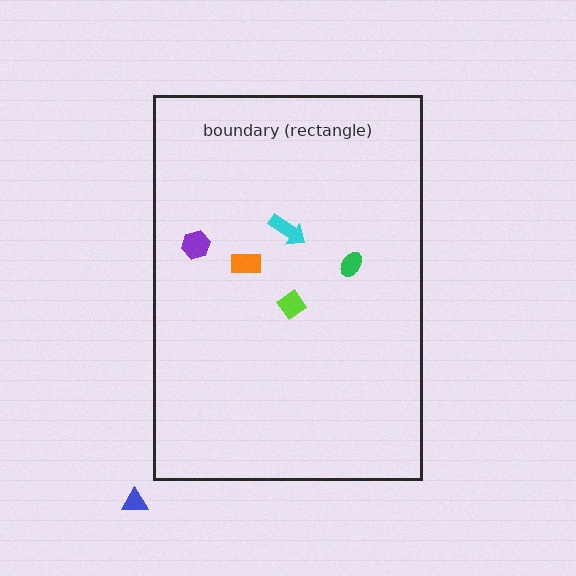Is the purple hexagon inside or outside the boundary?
Inside.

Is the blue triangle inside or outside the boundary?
Outside.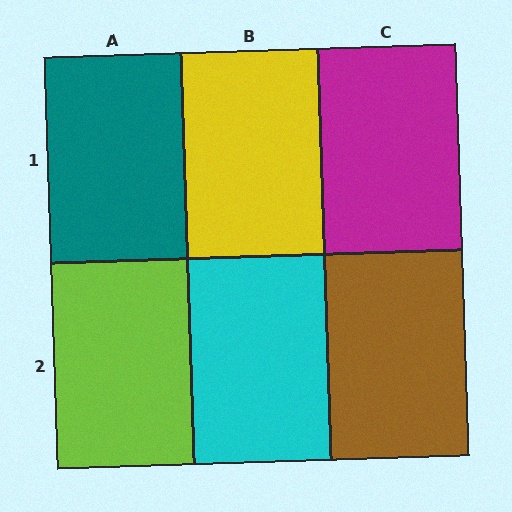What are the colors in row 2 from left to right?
Lime, cyan, brown.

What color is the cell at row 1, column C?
Magenta.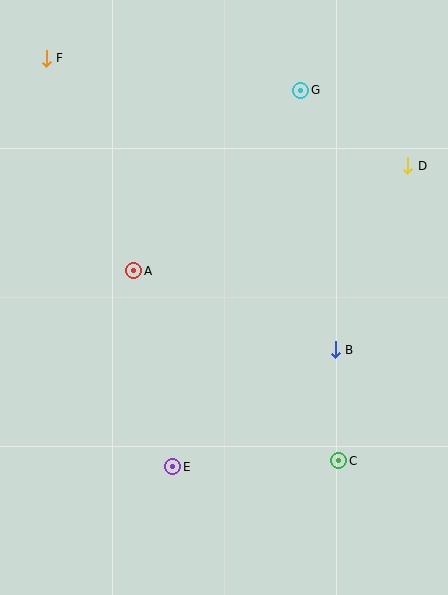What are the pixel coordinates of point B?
Point B is at (335, 350).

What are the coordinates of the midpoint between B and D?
The midpoint between B and D is at (371, 258).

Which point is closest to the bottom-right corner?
Point C is closest to the bottom-right corner.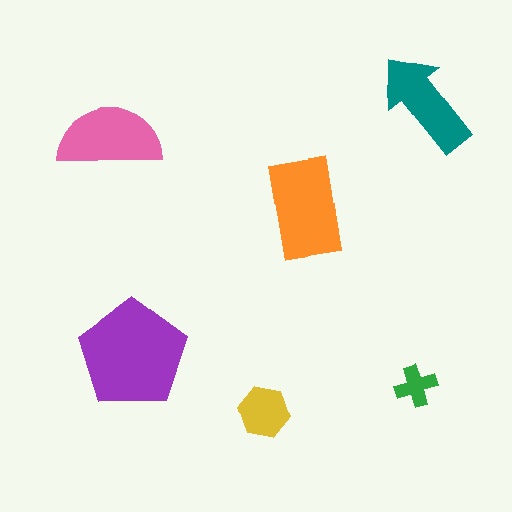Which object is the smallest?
The green cross.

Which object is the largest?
The purple pentagon.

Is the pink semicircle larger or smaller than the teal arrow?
Larger.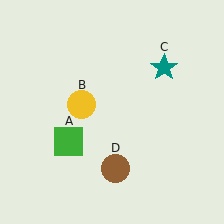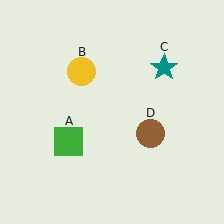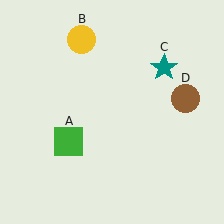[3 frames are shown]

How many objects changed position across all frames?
2 objects changed position: yellow circle (object B), brown circle (object D).